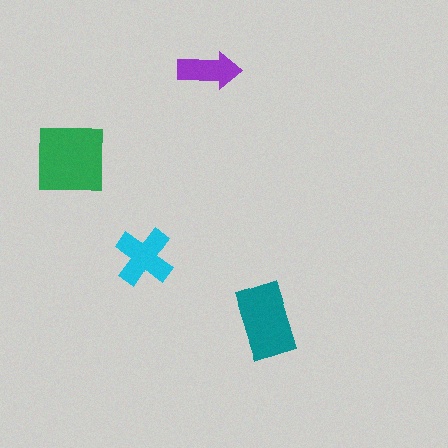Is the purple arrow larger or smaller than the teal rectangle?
Smaller.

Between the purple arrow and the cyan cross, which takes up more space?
The cyan cross.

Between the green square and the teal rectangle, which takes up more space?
The green square.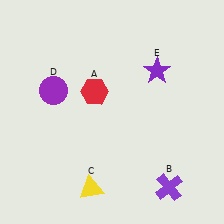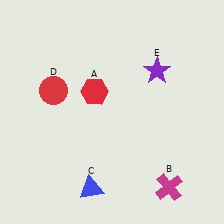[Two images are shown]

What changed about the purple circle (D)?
In Image 1, D is purple. In Image 2, it changed to red.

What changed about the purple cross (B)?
In Image 1, B is purple. In Image 2, it changed to magenta.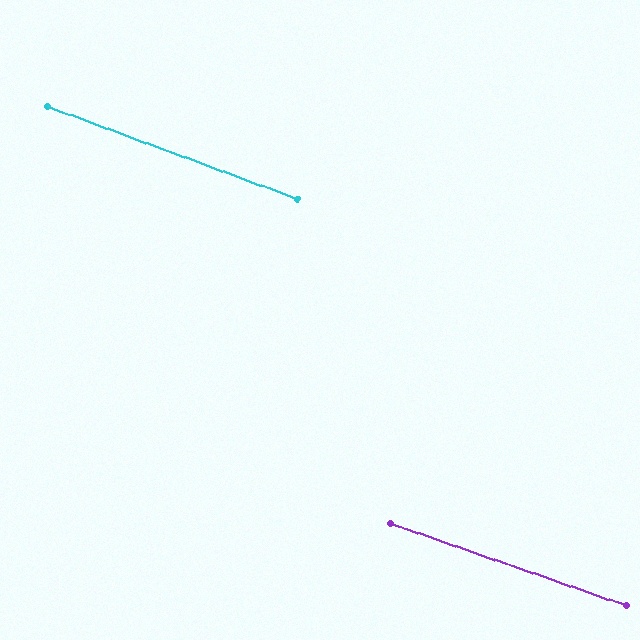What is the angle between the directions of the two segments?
Approximately 1 degree.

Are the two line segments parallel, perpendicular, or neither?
Parallel — their directions differ by only 1.2°.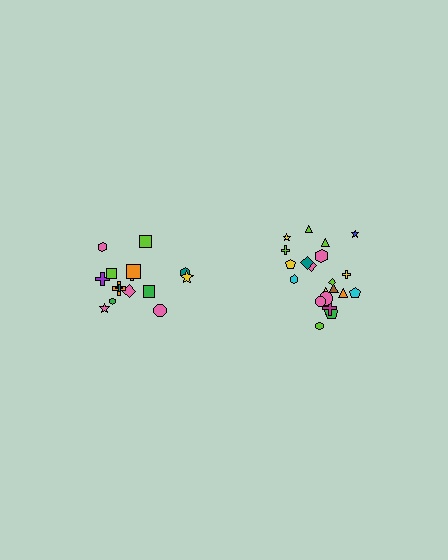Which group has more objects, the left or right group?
The right group.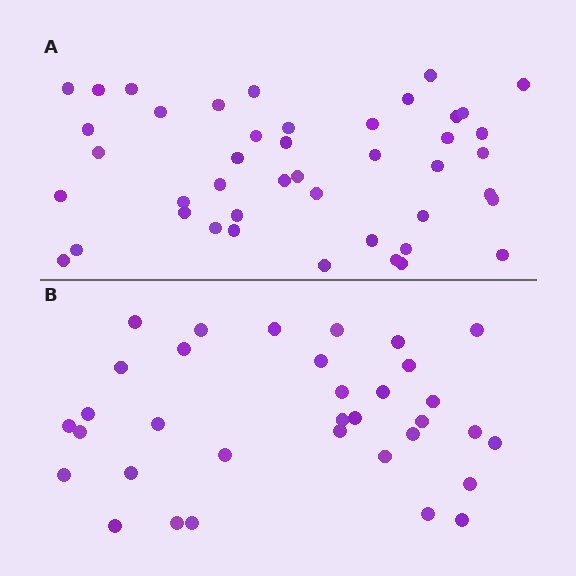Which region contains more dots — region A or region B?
Region A (the top region) has more dots.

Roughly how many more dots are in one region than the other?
Region A has roughly 10 or so more dots than region B.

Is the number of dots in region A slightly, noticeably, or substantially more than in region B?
Region A has noticeably more, but not dramatically so. The ratio is roughly 1.3 to 1.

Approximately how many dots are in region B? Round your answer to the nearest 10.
About 30 dots. (The exact count is 34, which rounds to 30.)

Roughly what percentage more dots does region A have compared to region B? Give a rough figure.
About 30% more.